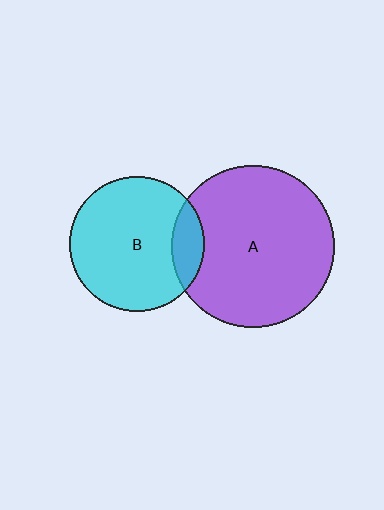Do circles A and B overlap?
Yes.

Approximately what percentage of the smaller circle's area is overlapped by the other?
Approximately 15%.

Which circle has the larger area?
Circle A (purple).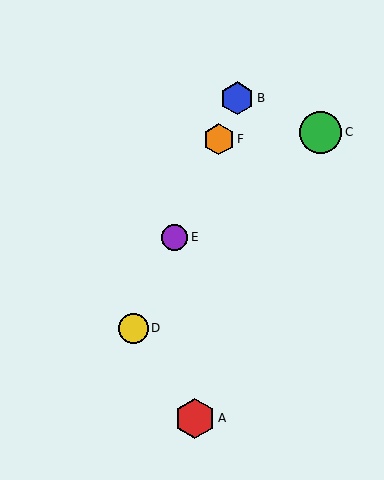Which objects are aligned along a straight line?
Objects B, D, E, F are aligned along a straight line.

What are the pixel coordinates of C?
Object C is at (321, 132).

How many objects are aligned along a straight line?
4 objects (B, D, E, F) are aligned along a straight line.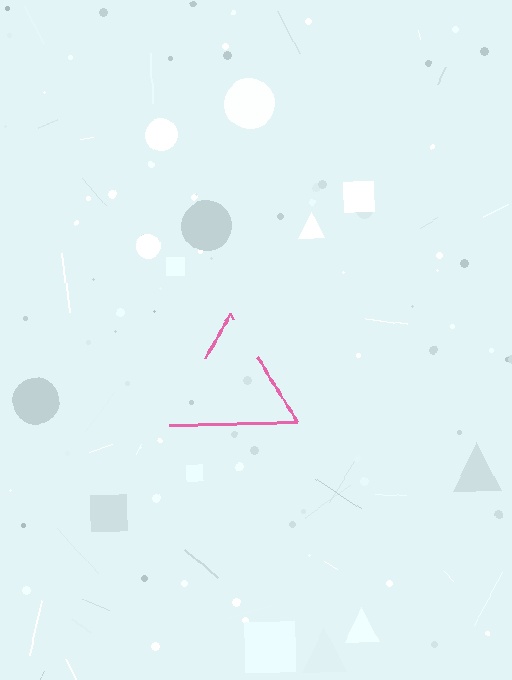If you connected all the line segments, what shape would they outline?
They would outline a triangle.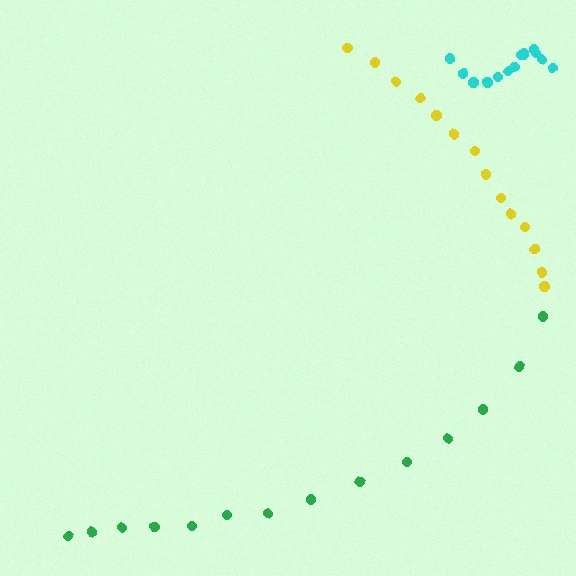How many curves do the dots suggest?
There are 3 distinct paths.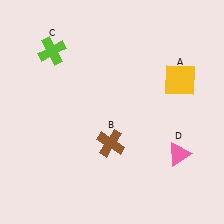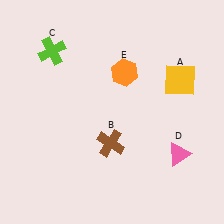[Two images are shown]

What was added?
An orange hexagon (E) was added in Image 2.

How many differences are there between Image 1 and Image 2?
There is 1 difference between the two images.